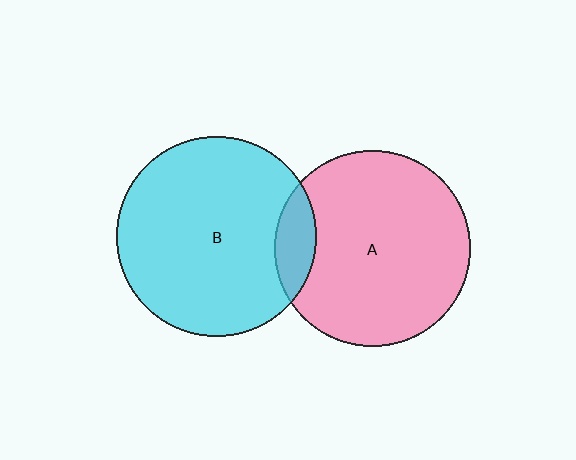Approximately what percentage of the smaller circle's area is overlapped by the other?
Approximately 10%.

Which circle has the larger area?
Circle B (cyan).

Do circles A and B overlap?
Yes.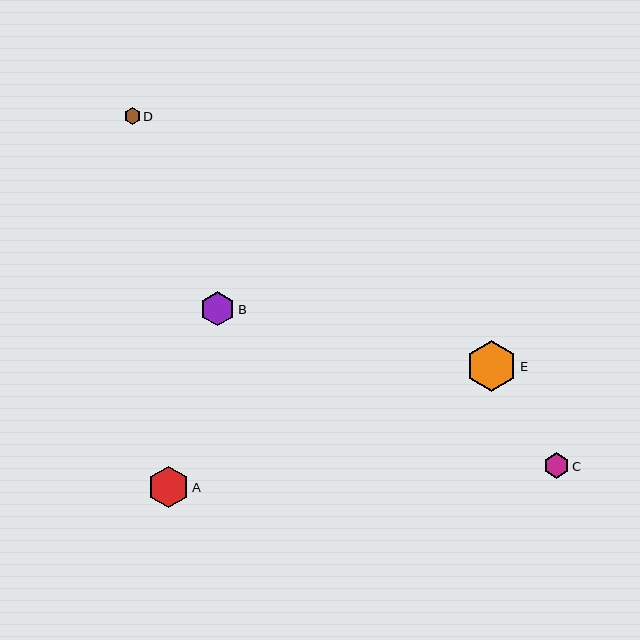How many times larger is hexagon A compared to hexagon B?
Hexagon A is approximately 1.2 times the size of hexagon B.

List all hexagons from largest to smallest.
From largest to smallest: E, A, B, C, D.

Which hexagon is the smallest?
Hexagon D is the smallest with a size of approximately 16 pixels.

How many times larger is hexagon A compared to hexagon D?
Hexagon A is approximately 2.5 times the size of hexagon D.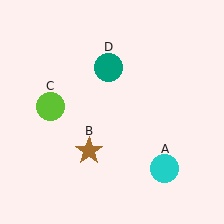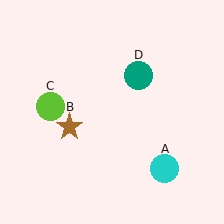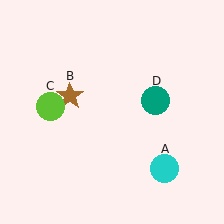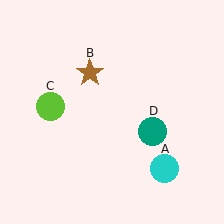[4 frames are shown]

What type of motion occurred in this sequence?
The brown star (object B), teal circle (object D) rotated clockwise around the center of the scene.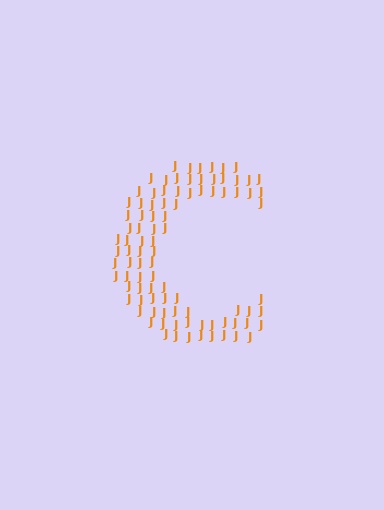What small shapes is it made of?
It is made of small letter J's.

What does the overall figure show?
The overall figure shows the letter C.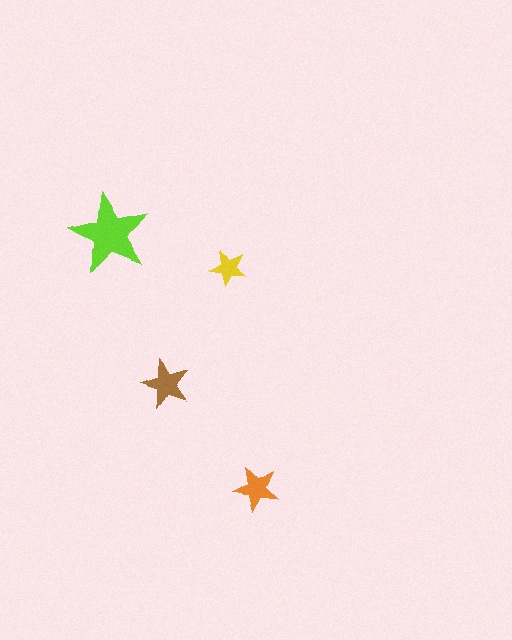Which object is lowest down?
The orange star is bottommost.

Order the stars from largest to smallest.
the lime one, the brown one, the orange one, the yellow one.